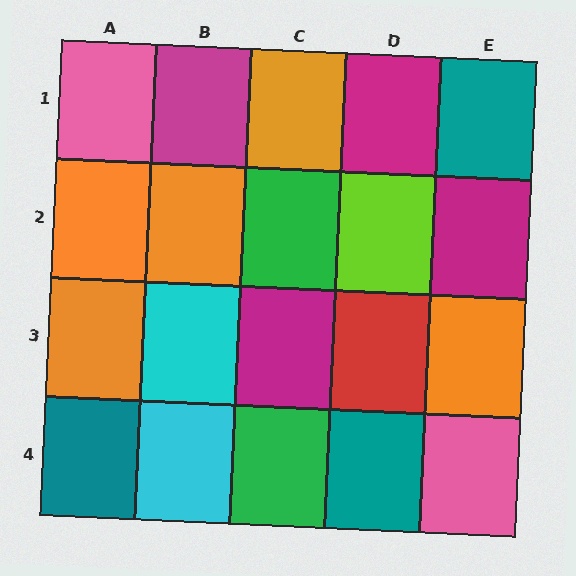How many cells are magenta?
4 cells are magenta.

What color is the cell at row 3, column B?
Cyan.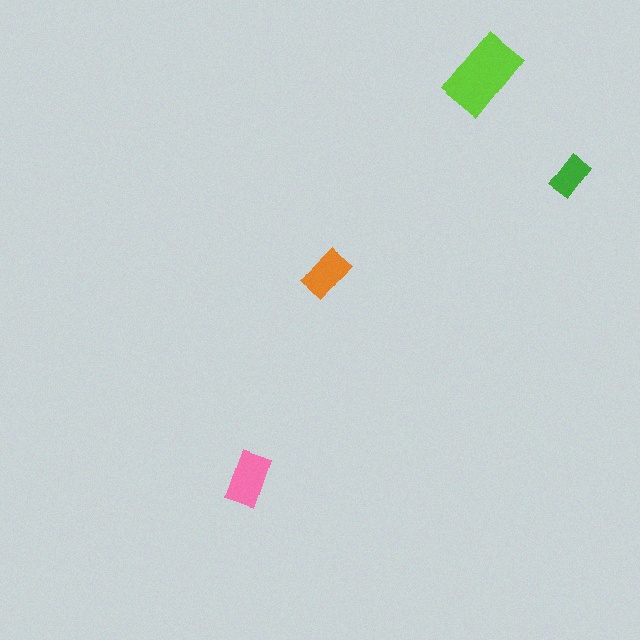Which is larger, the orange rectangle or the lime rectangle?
The lime one.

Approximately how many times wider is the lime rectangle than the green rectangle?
About 2 times wider.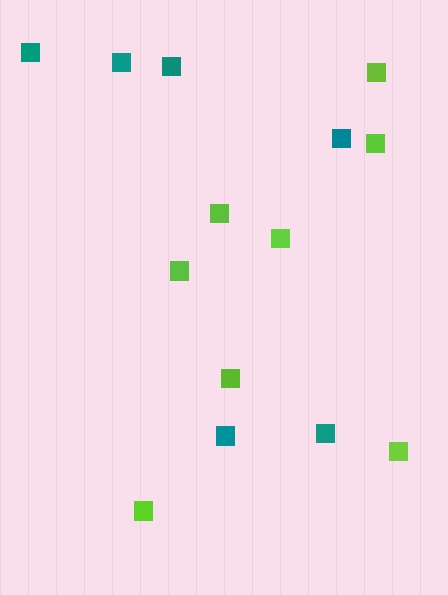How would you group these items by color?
There are 2 groups: one group of lime squares (8) and one group of teal squares (6).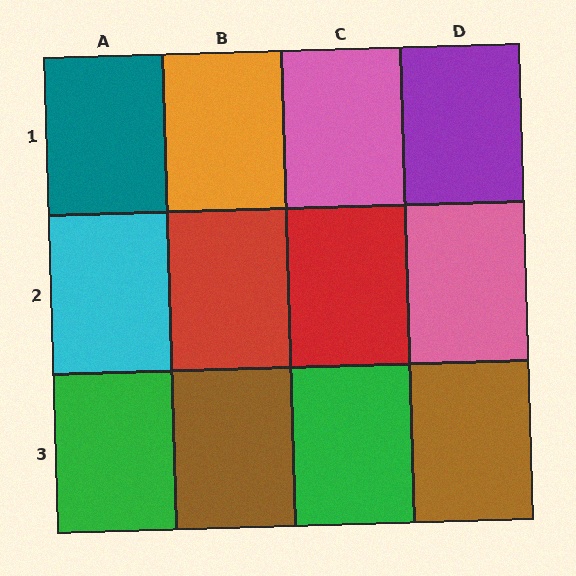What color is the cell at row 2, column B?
Red.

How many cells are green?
2 cells are green.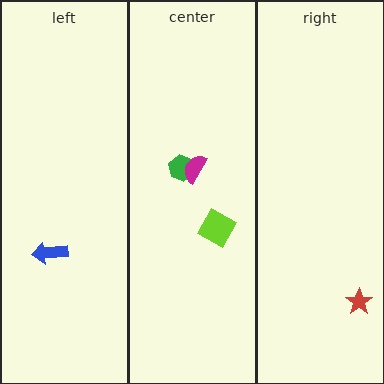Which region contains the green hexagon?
The center region.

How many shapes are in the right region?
1.